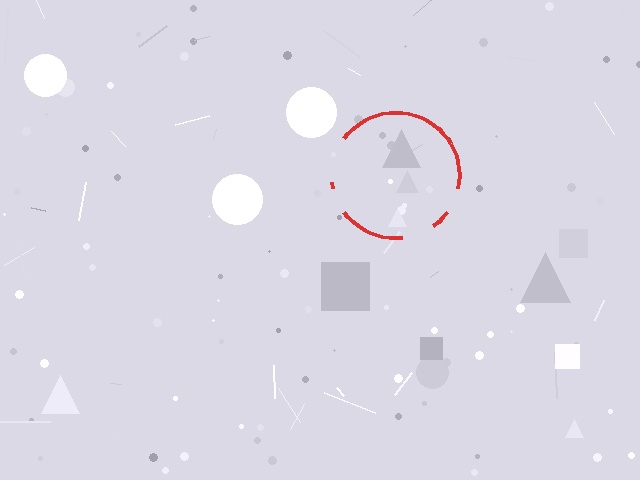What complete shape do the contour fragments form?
The contour fragments form a circle.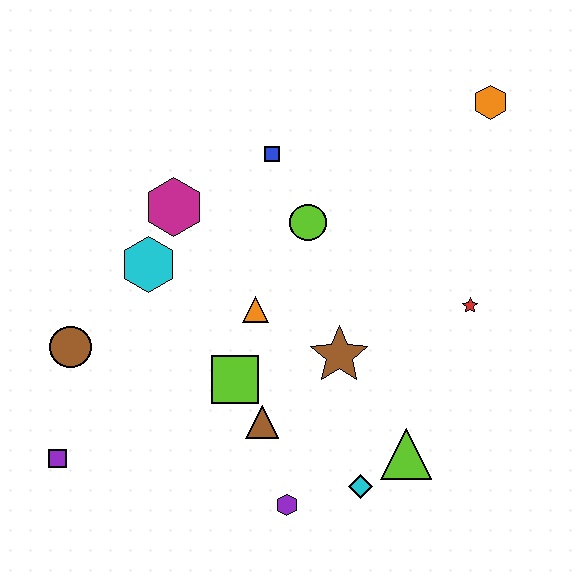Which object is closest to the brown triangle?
The lime square is closest to the brown triangle.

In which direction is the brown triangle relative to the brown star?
The brown triangle is to the left of the brown star.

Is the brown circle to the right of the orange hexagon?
No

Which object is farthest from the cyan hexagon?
The orange hexagon is farthest from the cyan hexagon.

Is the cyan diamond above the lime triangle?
No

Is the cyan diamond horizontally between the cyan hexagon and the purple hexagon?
No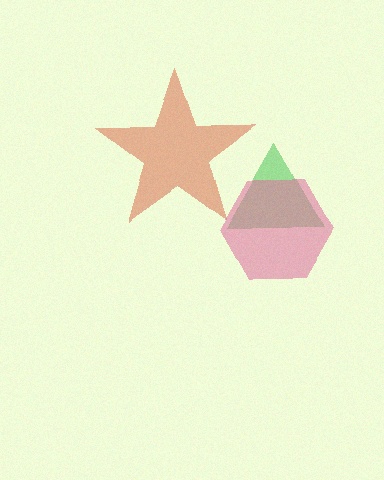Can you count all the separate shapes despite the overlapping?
Yes, there are 3 separate shapes.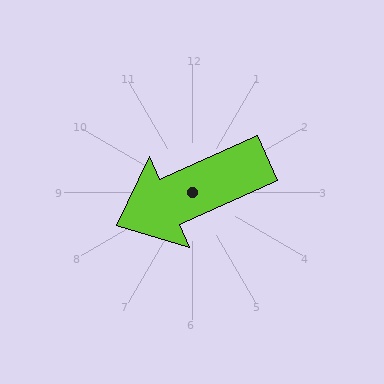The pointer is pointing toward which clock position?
Roughly 8 o'clock.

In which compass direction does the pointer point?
Southwest.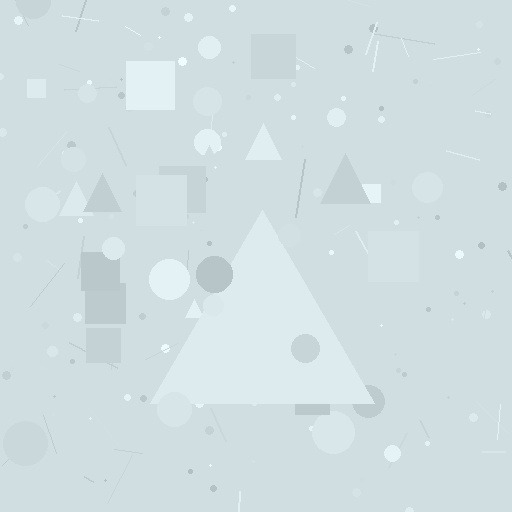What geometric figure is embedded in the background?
A triangle is embedded in the background.